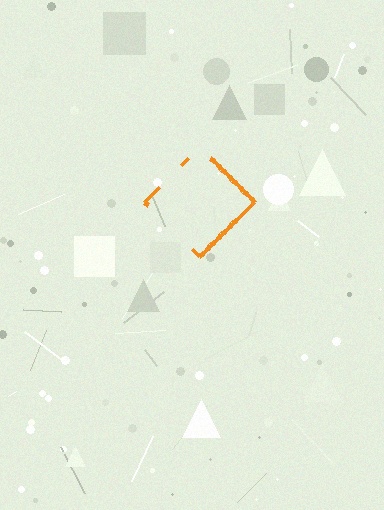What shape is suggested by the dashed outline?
The dashed outline suggests a diamond.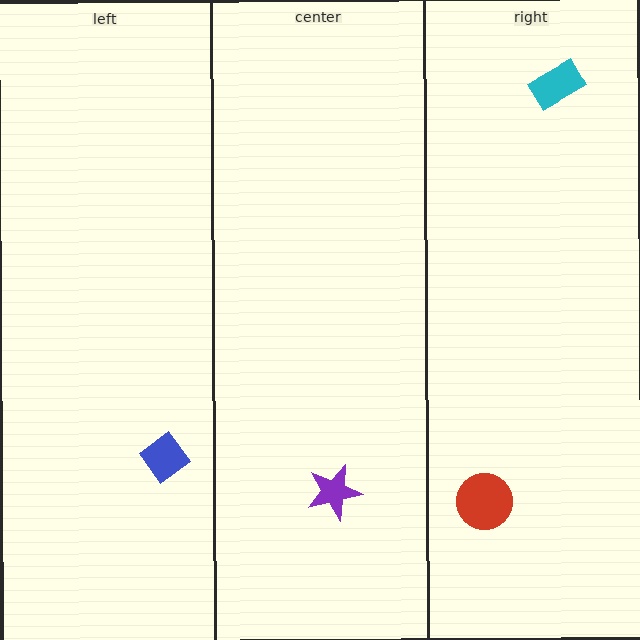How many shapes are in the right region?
2.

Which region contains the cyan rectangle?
The right region.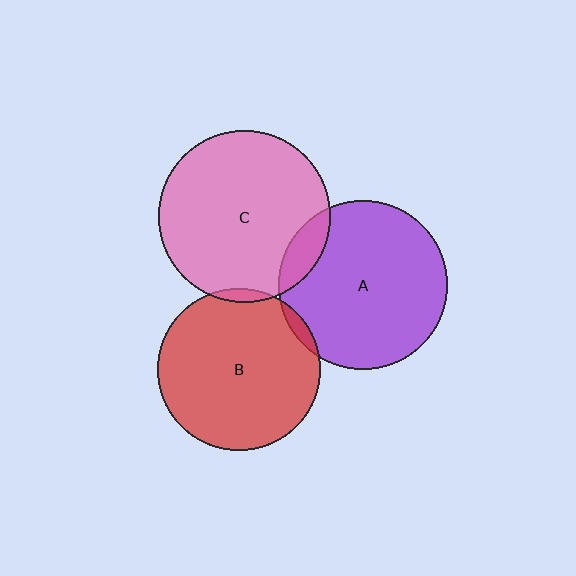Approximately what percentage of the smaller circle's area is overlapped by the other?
Approximately 5%.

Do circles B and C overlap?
Yes.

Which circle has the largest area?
Circle C (pink).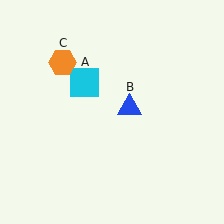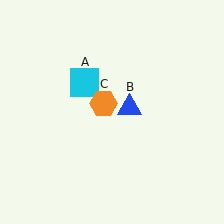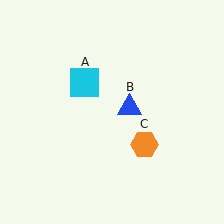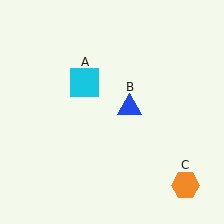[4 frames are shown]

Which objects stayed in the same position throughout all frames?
Cyan square (object A) and blue triangle (object B) remained stationary.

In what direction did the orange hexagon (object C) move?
The orange hexagon (object C) moved down and to the right.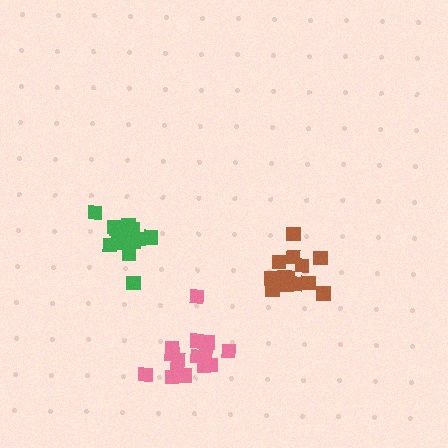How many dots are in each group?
Group 1: 14 dots, Group 2: 15 dots, Group 3: 15 dots (44 total).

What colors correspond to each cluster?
The clusters are colored: brown, pink, green.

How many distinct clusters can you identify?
There are 3 distinct clusters.